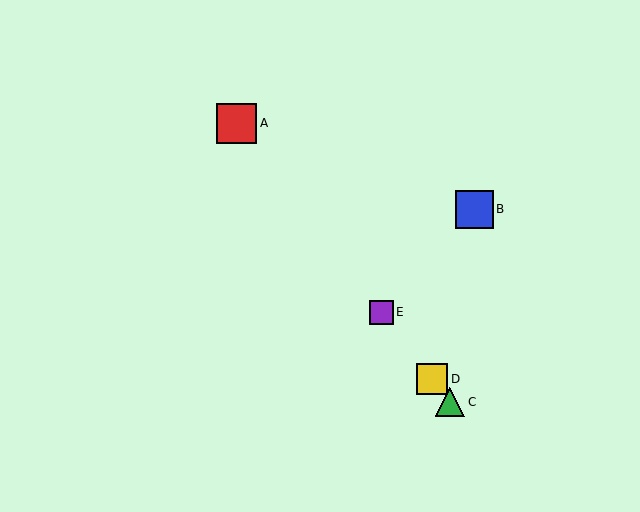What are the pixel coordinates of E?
Object E is at (381, 312).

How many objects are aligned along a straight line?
4 objects (A, C, D, E) are aligned along a straight line.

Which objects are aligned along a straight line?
Objects A, C, D, E are aligned along a straight line.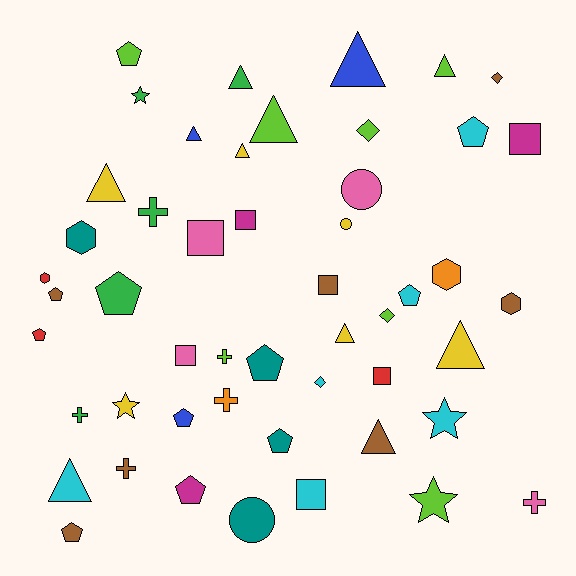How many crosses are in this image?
There are 6 crosses.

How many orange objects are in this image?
There are 2 orange objects.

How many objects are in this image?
There are 50 objects.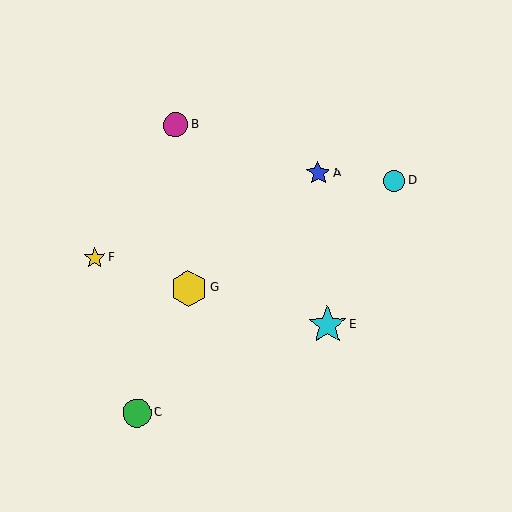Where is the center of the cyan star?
The center of the cyan star is at (327, 325).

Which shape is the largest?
The cyan star (labeled E) is the largest.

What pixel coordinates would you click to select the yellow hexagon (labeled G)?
Click at (189, 288) to select the yellow hexagon G.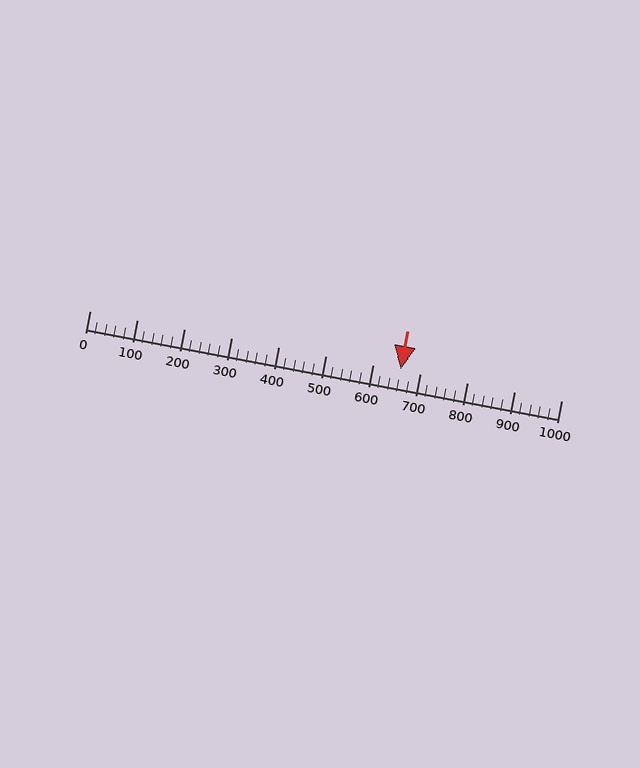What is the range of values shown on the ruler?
The ruler shows values from 0 to 1000.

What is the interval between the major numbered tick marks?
The major tick marks are spaced 100 units apart.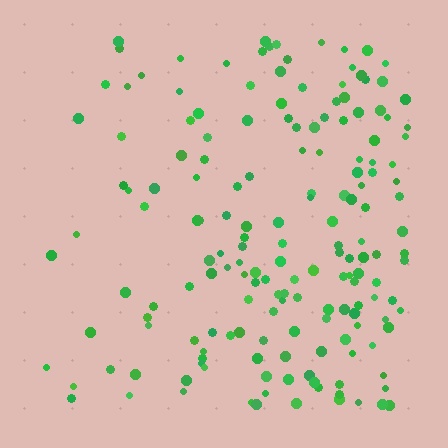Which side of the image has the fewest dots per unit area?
The left.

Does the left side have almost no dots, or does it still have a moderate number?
Still a moderate number, just noticeably fewer than the right.